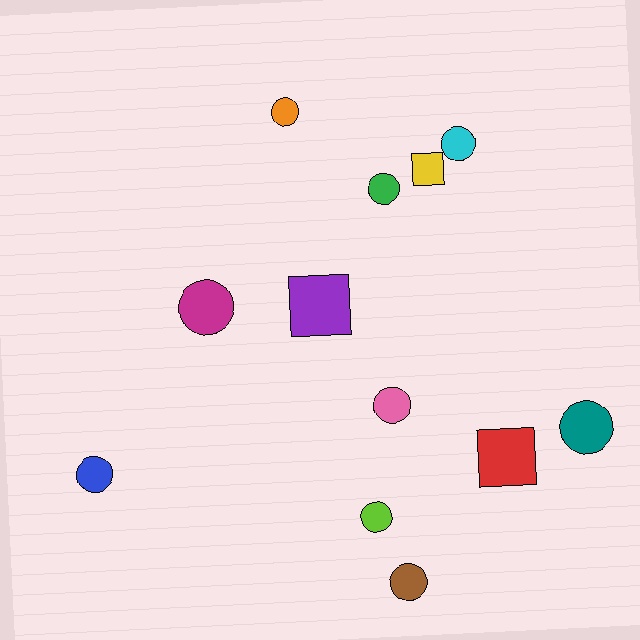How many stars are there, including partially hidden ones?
There are no stars.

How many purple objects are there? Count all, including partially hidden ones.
There is 1 purple object.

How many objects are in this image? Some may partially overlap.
There are 12 objects.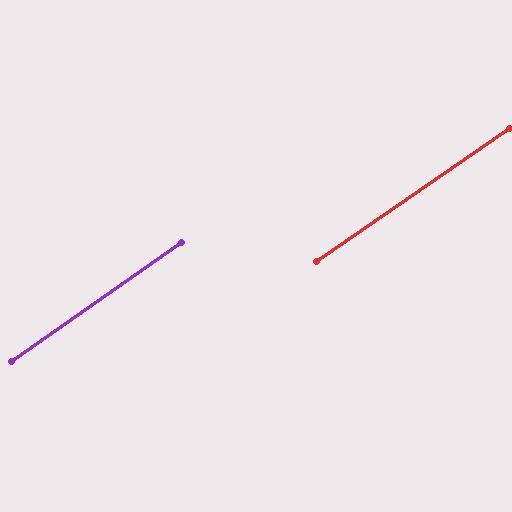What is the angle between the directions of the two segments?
Approximately 0 degrees.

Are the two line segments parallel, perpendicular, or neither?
Parallel — their directions differ by only 0.3°.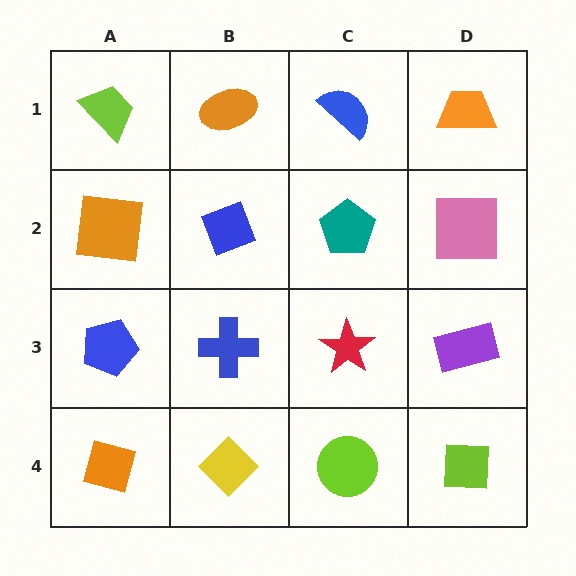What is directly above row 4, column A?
A blue pentagon.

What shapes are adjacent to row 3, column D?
A pink square (row 2, column D), a lime square (row 4, column D), a red star (row 3, column C).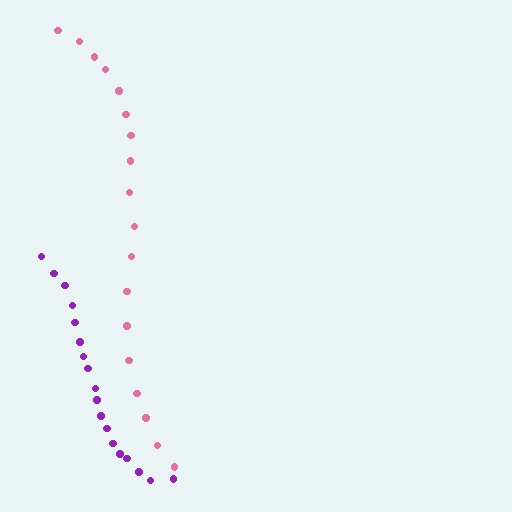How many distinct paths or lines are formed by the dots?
There are 2 distinct paths.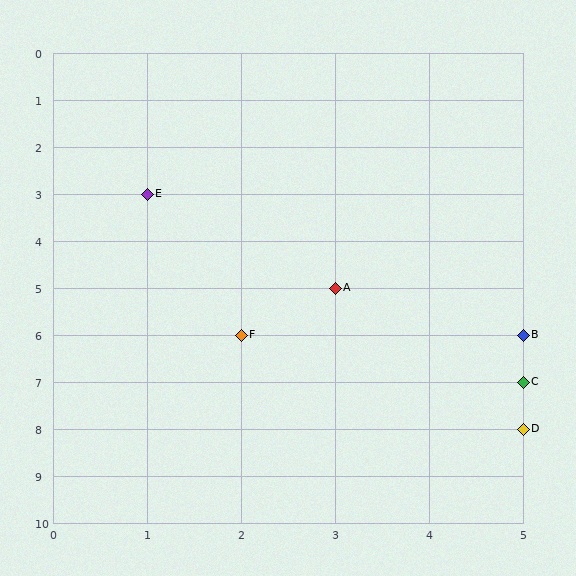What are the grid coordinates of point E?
Point E is at grid coordinates (1, 3).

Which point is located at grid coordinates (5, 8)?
Point D is at (5, 8).